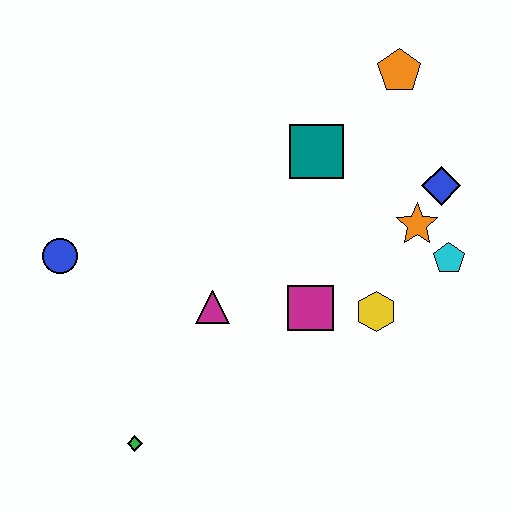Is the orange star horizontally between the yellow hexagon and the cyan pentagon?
Yes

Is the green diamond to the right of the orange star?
No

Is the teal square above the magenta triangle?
Yes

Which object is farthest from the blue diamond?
The green diamond is farthest from the blue diamond.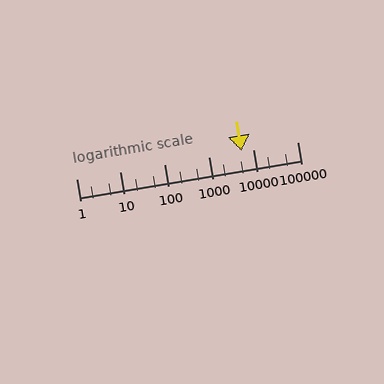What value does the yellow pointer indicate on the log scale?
The pointer indicates approximately 5600.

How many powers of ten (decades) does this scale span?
The scale spans 5 decades, from 1 to 100000.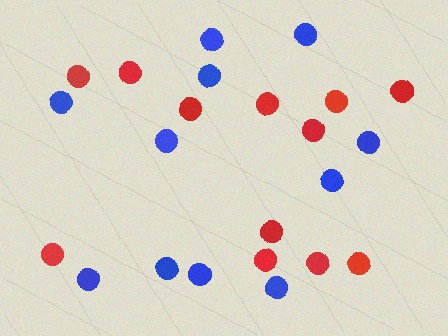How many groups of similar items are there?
There are 2 groups: one group of red circles (12) and one group of blue circles (11).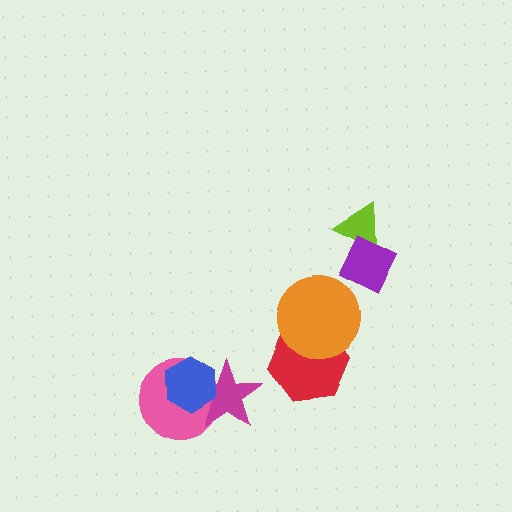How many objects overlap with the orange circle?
1 object overlaps with the orange circle.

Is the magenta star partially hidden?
Yes, it is partially covered by another shape.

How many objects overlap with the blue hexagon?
2 objects overlap with the blue hexagon.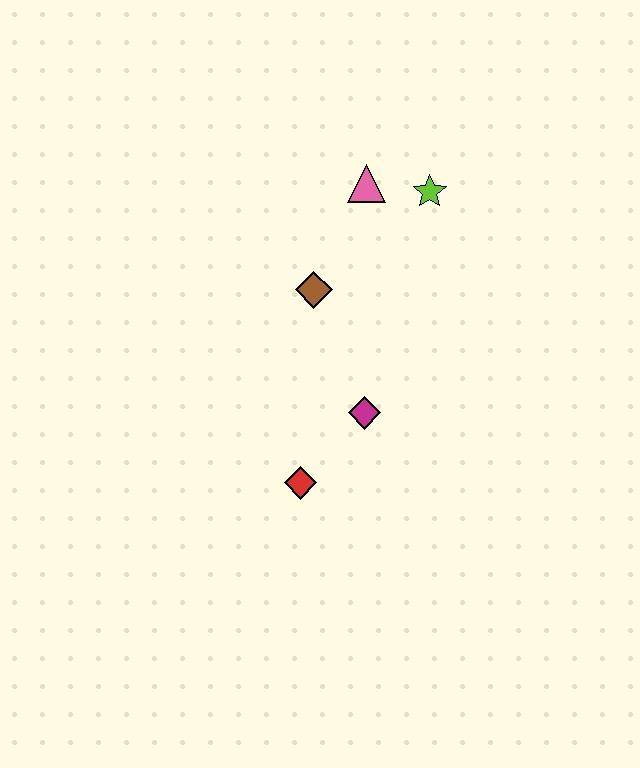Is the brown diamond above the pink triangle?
No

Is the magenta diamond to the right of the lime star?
No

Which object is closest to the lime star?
The pink triangle is closest to the lime star.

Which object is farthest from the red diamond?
The lime star is farthest from the red diamond.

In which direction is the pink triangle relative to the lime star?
The pink triangle is to the left of the lime star.